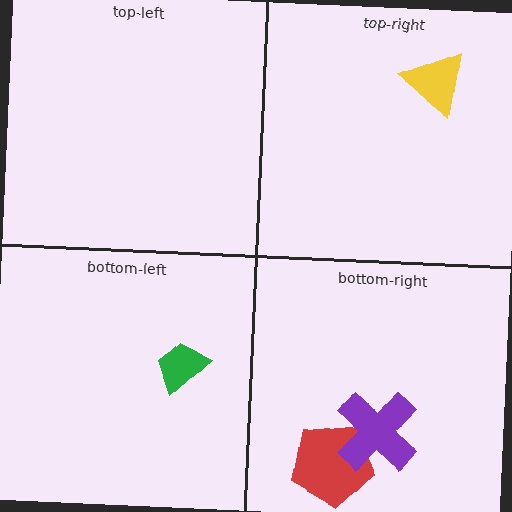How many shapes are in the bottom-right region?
2.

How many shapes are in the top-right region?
1.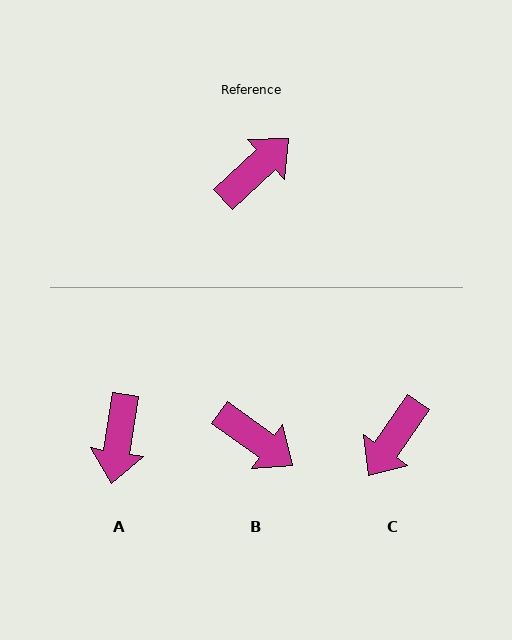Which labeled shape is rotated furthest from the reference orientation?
C, about 167 degrees away.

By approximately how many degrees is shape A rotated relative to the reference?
Approximately 142 degrees clockwise.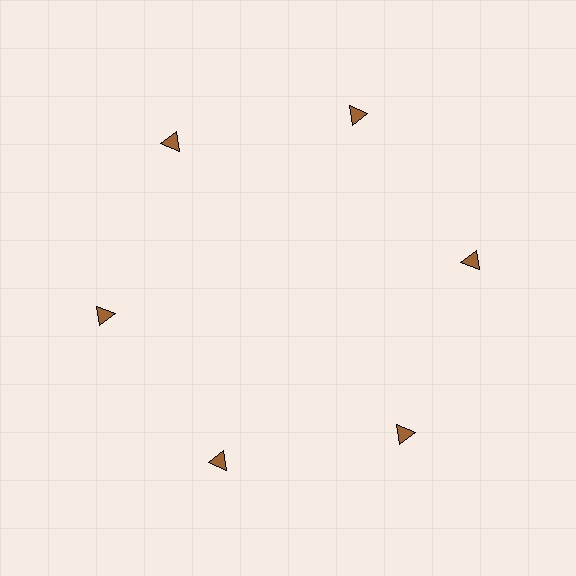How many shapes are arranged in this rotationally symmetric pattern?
There are 6 shapes, arranged in 6 groups of 1.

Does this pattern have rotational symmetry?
Yes, this pattern has 6-fold rotational symmetry. It looks the same after rotating 60 degrees around the center.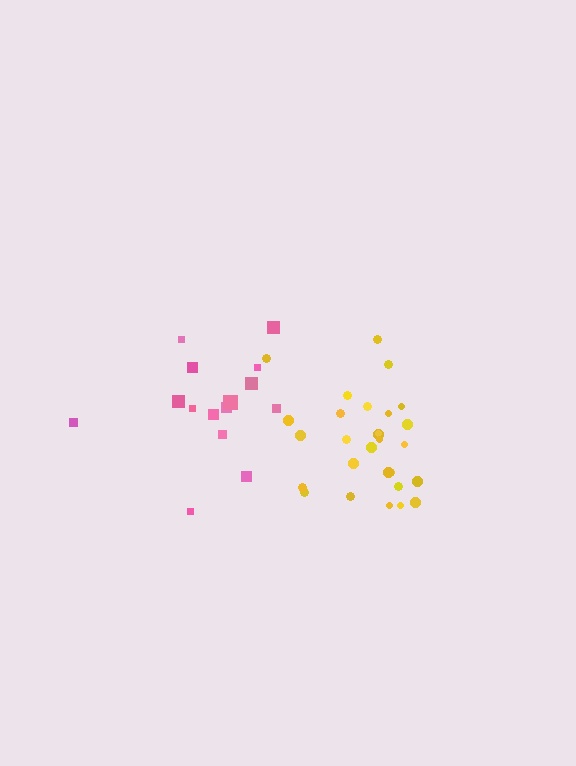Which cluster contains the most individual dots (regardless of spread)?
Yellow (28).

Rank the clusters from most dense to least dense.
yellow, pink.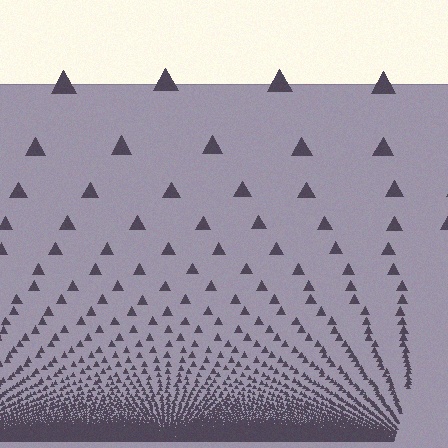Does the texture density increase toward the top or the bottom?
Density increases toward the bottom.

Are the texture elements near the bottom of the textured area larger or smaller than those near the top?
Smaller. The gradient is inverted — elements near the bottom are smaller and denser.